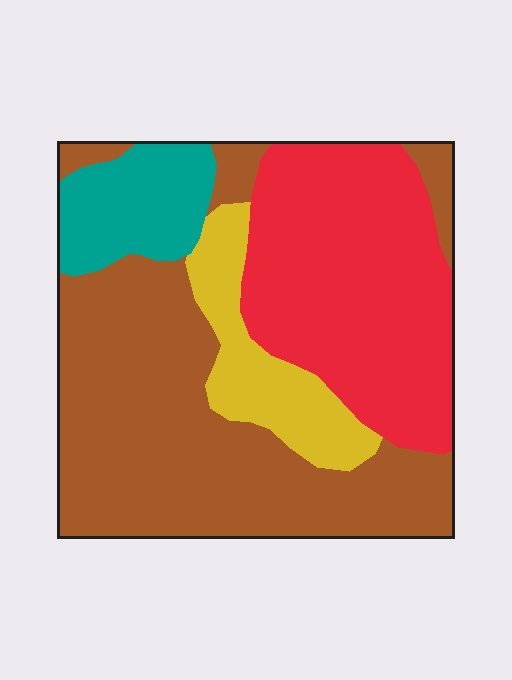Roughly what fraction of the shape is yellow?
Yellow takes up less than a sixth of the shape.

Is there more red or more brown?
Brown.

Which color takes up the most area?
Brown, at roughly 45%.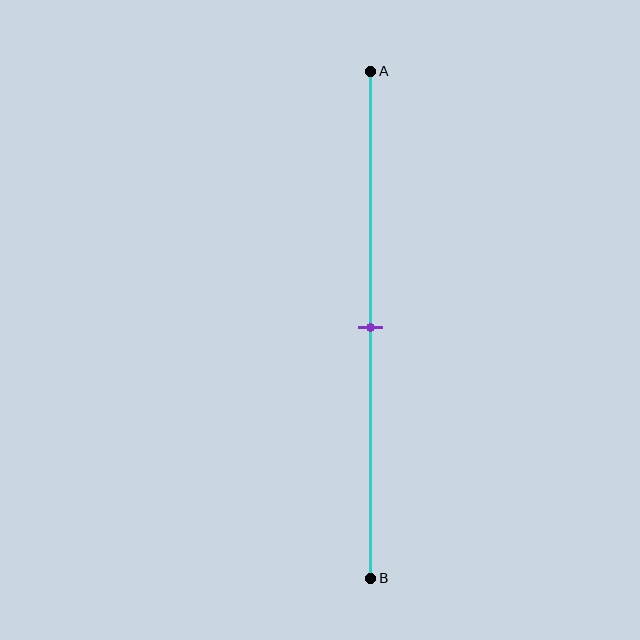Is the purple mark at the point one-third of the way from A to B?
No, the mark is at about 50% from A, not at the 33% one-third point.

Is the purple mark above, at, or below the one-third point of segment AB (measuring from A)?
The purple mark is below the one-third point of segment AB.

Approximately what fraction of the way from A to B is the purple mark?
The purple mark is approximately 50% of the way from A to B.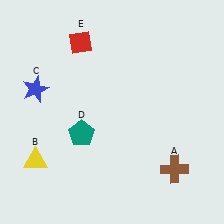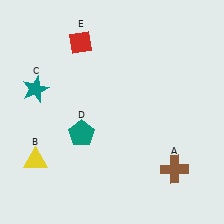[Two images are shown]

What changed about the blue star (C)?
In Image 1, C is blue. In Image 2, it changed to teal.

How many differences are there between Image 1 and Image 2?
There is 1 difference between the two images.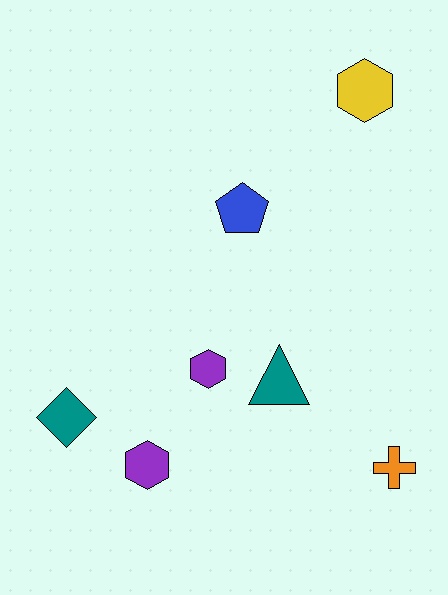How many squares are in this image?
There are no squares.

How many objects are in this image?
There are 7 objects.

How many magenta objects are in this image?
There are no magenta objects.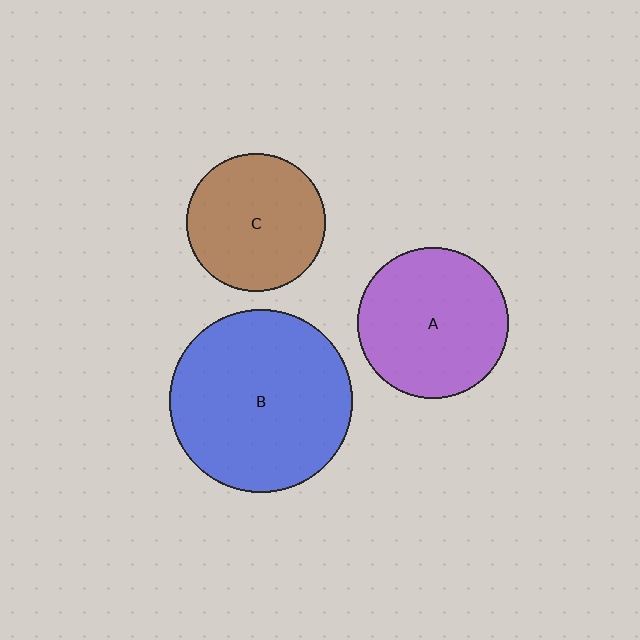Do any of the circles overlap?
No, none of the circles overlap.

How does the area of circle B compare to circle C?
Approximately 1.7 times.